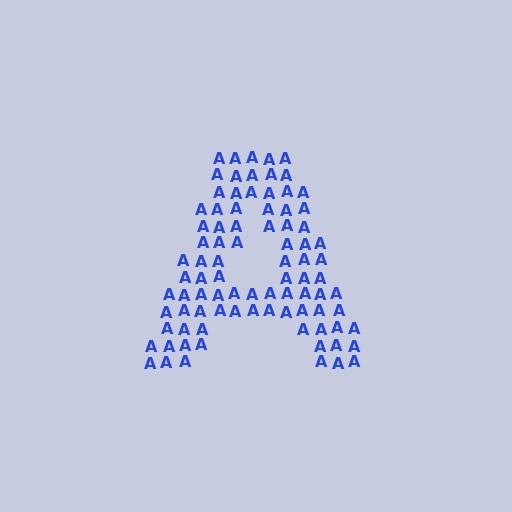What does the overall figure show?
The overall figure shows the letter A.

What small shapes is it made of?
It is made of small letter A's.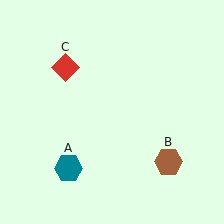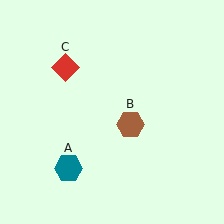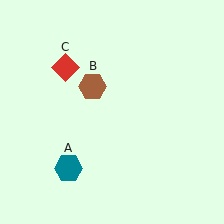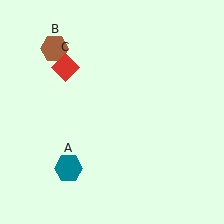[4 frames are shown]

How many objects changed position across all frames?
1 object changed position: brown hexagon (object B).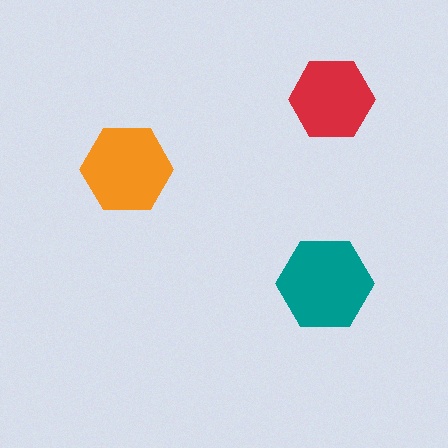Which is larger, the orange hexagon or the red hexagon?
The orange one.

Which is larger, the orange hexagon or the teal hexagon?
The teal one.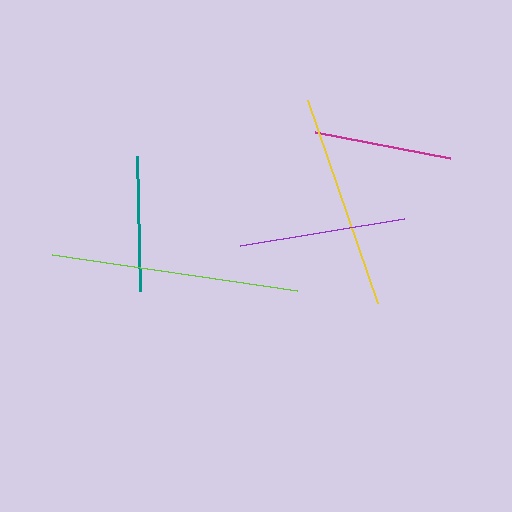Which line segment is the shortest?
The teal line is the shortest at approximately 135 pixels.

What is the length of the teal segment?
The teal segment is approximately 135 pixels long.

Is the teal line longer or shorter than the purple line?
The purple line is longer than the teal line.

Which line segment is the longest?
The lime line is the longest at approximately 247 pixels.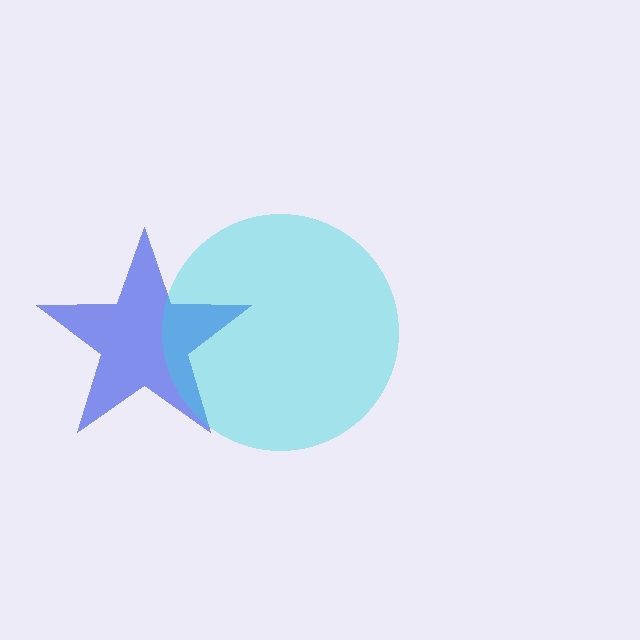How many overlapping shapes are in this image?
There are 2 overlapping shapes in the image.